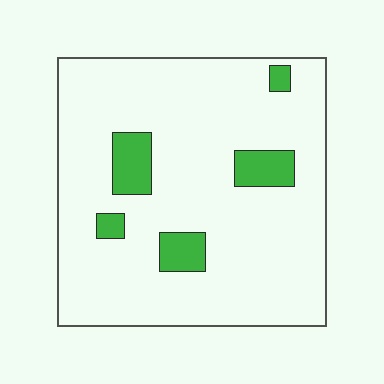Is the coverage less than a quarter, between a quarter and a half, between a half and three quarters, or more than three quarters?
Less than a quarter.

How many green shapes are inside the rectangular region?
5.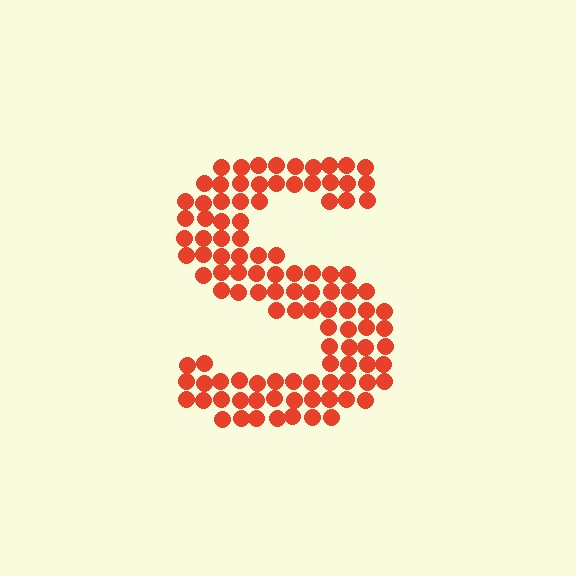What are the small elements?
The small elements are circles.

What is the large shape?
The large shape is the letter S.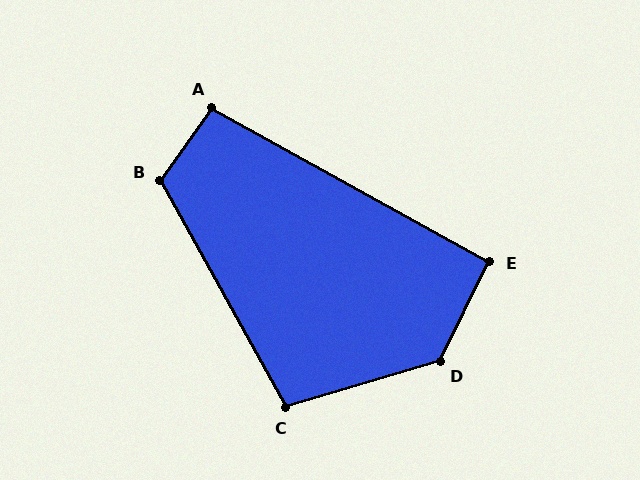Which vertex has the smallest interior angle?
E, at approximately 93 degrees.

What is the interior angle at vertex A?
Approximately 97 degrees (obtuse).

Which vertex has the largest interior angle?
D, at approximately 133 degrees.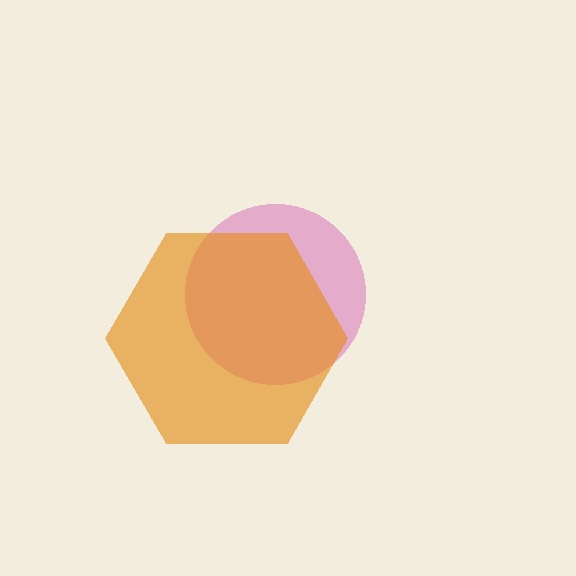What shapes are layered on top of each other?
The layered shapes are: a pink circle, an orange hexagon.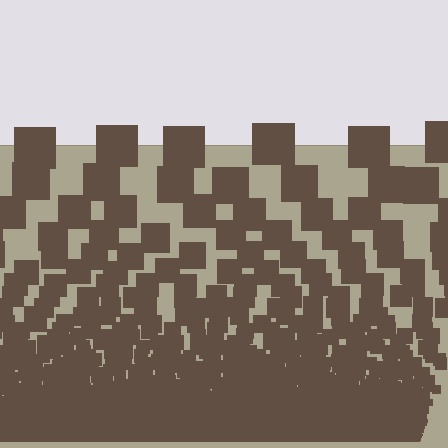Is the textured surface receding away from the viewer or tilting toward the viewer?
The surface appears to tilt toward the viewer. Texture elements get larger and sparser toward the top.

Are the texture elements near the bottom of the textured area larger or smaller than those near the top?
Smaller. The gradient is inverted — elements near the bottom are smaller and denser.